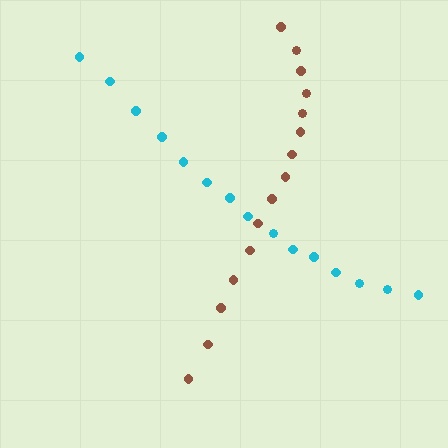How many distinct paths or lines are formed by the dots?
There are 2 distinct paths.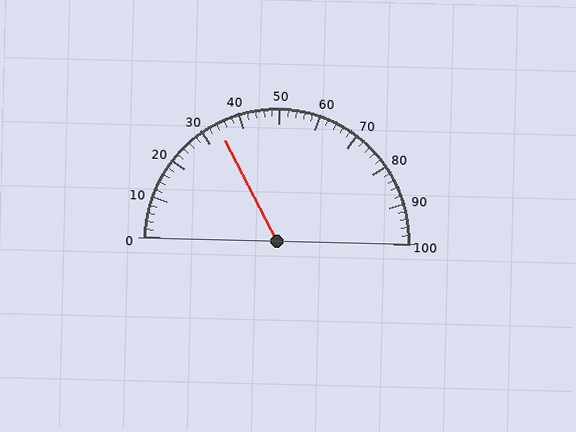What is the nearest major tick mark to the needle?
The nearest major tick mark is 30.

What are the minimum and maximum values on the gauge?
The gauge ranges from 0 to 100.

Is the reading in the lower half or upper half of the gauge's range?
The reading is in the lower half of the range (0 to 100).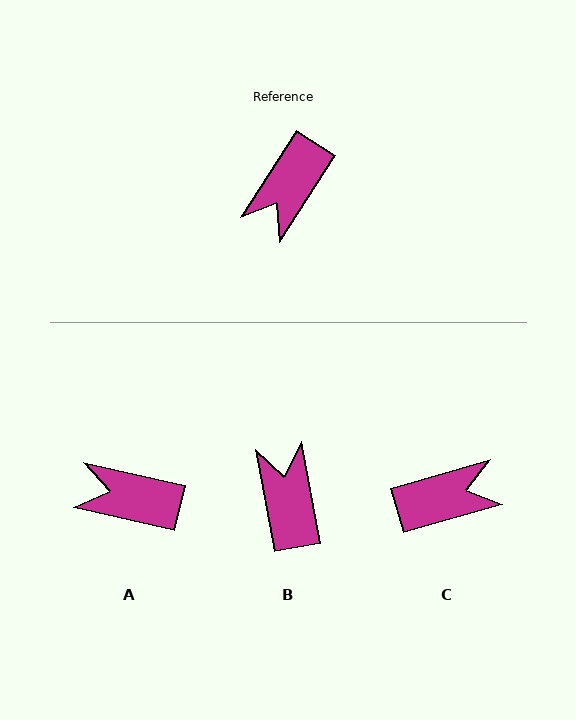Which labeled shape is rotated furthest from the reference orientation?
C, about 138 degrees away.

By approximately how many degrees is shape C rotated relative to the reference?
Approximately 138 degrees counter-clockwise.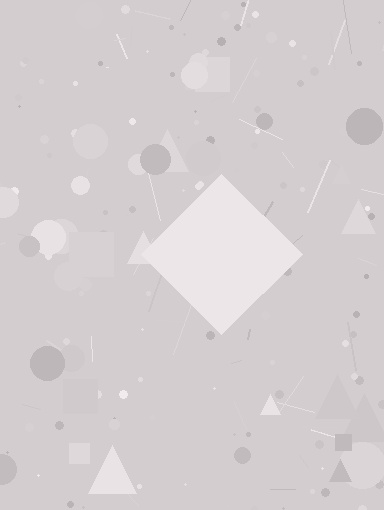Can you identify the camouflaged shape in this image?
The camouflaged shape is a diamond.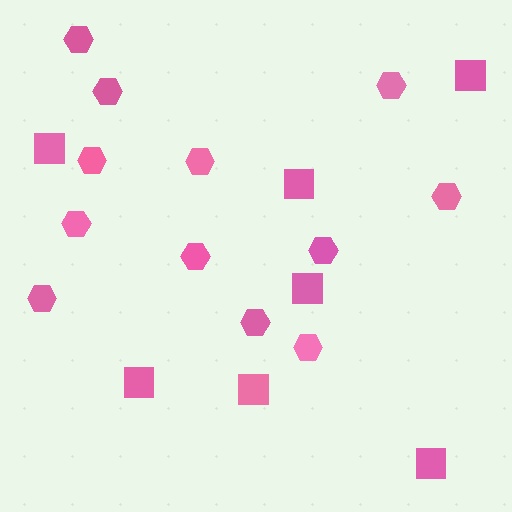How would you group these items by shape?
There are 2 groups: one group of hexagons (12) and one group of squares (7).